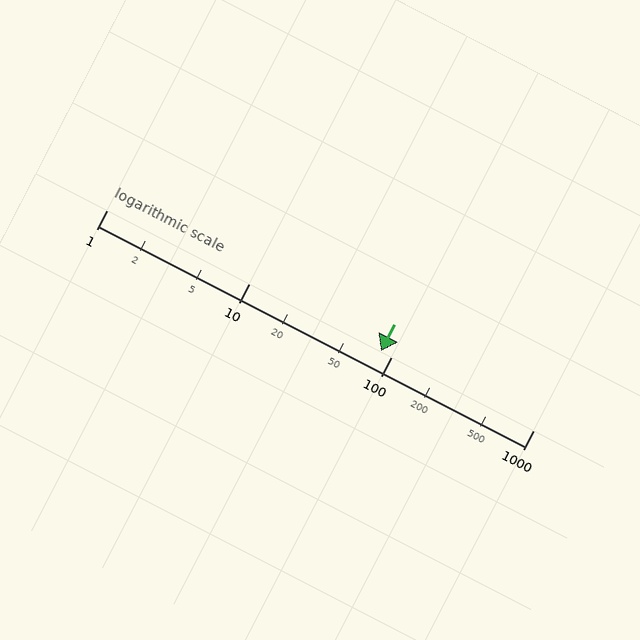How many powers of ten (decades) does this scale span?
The scale spans 3 decades, from 1 to 1000.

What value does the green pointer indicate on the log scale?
The pointer indicates approximately 85.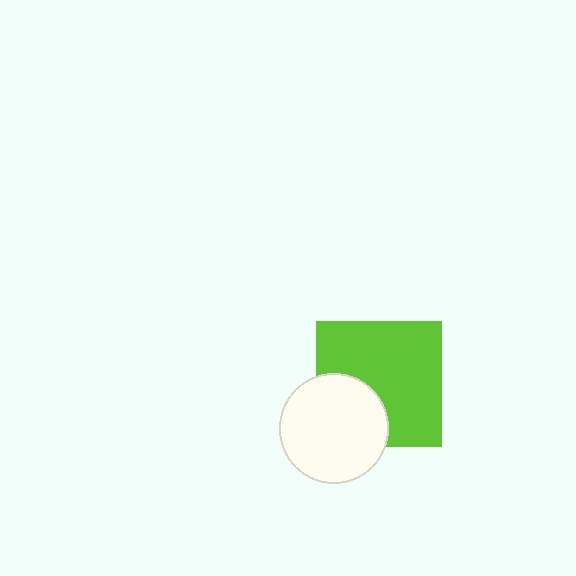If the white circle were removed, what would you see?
You would see the complete lime square.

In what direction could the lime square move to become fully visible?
The lime square could move toward the upper-right. That would shift it out from behind the white circle entirely.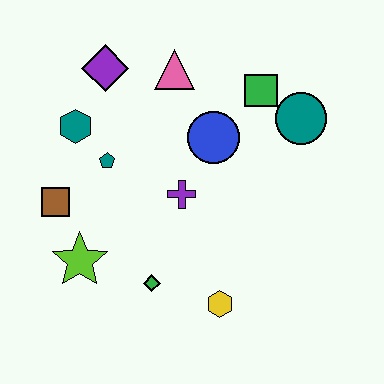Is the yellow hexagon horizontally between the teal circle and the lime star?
Yes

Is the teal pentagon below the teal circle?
Yes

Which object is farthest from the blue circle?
The lime star is farthest from the blue circle.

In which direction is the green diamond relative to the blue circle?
The green diamond is below the blue circle.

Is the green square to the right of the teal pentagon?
Yes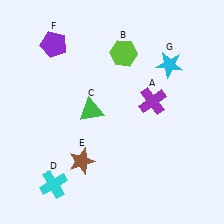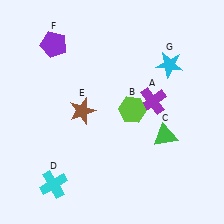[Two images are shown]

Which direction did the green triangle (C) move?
The green triangle (C) moved right.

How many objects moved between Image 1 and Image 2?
3 objects moved between the two images.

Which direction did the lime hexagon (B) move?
The lime hexagon (B) moved down.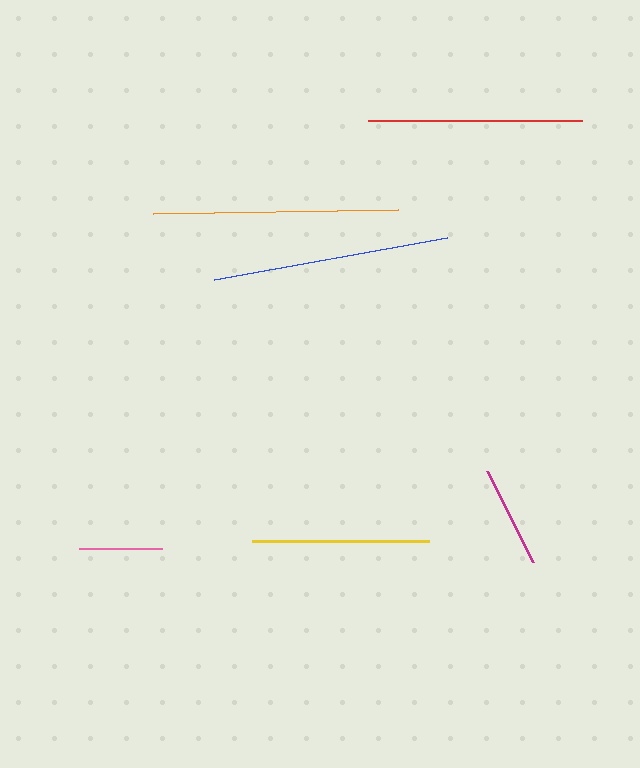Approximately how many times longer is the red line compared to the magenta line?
The red line is approximately 2.1 times the length of the magenta line.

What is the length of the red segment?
The red segment is approximately 215 pixels long.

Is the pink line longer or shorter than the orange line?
The orange line is longer than the pink line.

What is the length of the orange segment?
The orange segment is approximately 244 pixels long.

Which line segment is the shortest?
The pink line is the shortest at approximately 83 pixels.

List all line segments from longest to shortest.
From longest to shortest: orange, blue, red, yellow, magenta, pink.